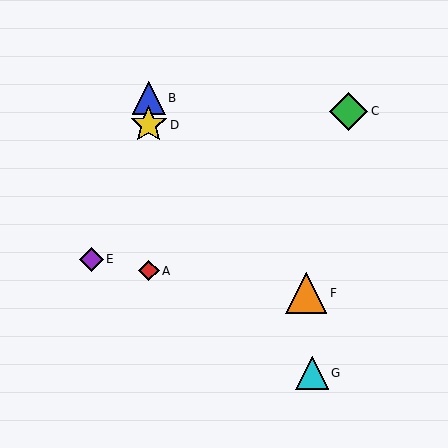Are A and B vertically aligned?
Yes, both are at x≈149.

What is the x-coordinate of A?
Object A is at x≈149.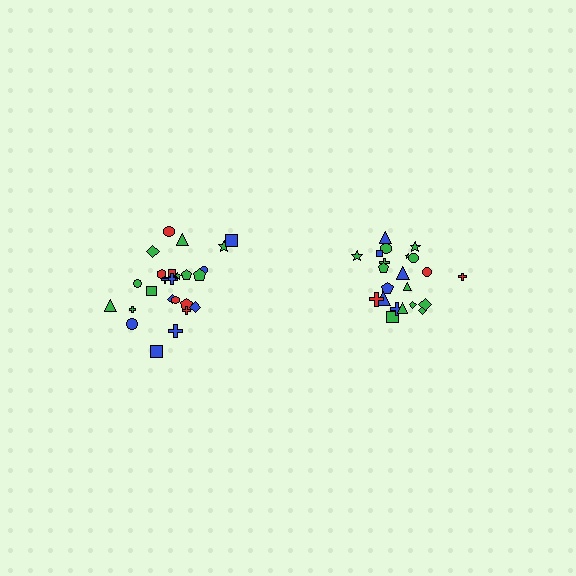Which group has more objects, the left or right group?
The left group.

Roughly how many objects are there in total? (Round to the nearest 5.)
Roughly 45 objects in total.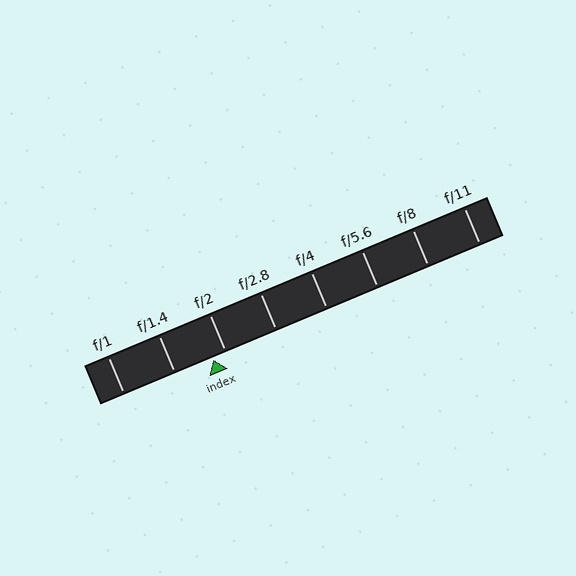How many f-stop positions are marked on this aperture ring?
There are 8 f-stop positions marked.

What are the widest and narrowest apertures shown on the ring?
The widest aperture shown is f/1 and the narrowest is f/11.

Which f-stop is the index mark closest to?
The index mark is closest to f/2.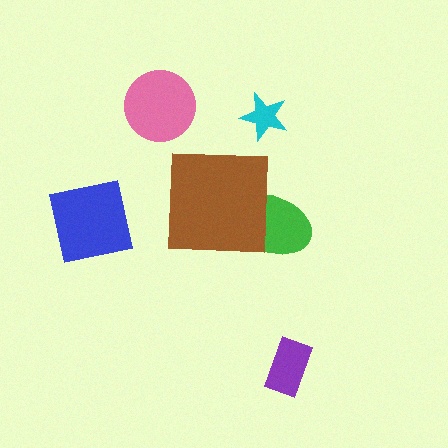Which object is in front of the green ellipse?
The brown square is in front of the green ellipse.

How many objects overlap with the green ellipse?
1 object overlaps with the green ellipse.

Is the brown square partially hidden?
No, no other shape covers it.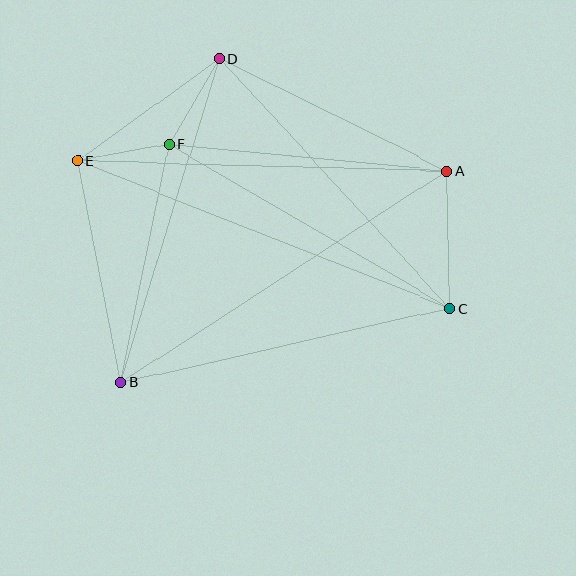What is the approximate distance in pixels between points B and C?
The distance between B and C is approximately 337 pixels.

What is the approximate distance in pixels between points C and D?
The distance between C and D is approximately 340 pixels.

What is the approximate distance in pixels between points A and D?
The distance between A and D is approximately 254 pixels.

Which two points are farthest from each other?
Points C and E are farthest from each other.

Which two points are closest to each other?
Points E and F are closest to each other.